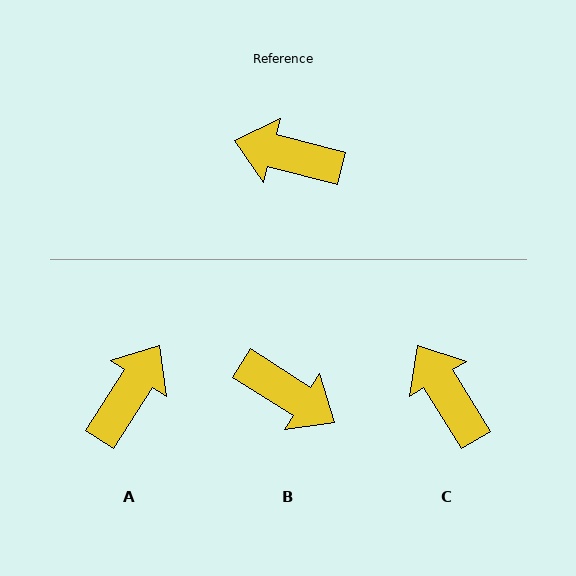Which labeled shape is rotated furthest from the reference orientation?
B, about 162 degrees away.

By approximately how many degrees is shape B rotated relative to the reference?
Approximately 162 degrees counter-clockwise.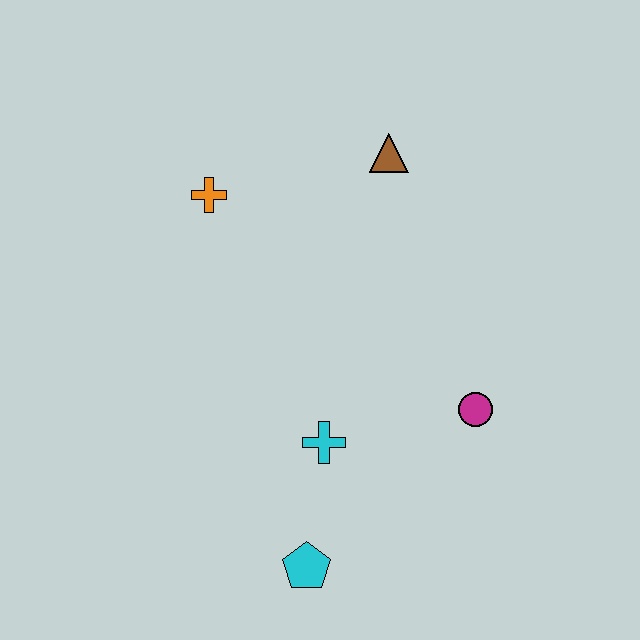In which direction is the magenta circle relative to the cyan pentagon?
The magenta circle is to the right of the cyan pentagon.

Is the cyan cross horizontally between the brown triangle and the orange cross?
Yes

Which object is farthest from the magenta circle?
The orange cross is farthest from the magenta circle.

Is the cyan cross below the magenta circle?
Yes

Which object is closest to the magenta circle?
The cyan cross is closest to the magenta circle.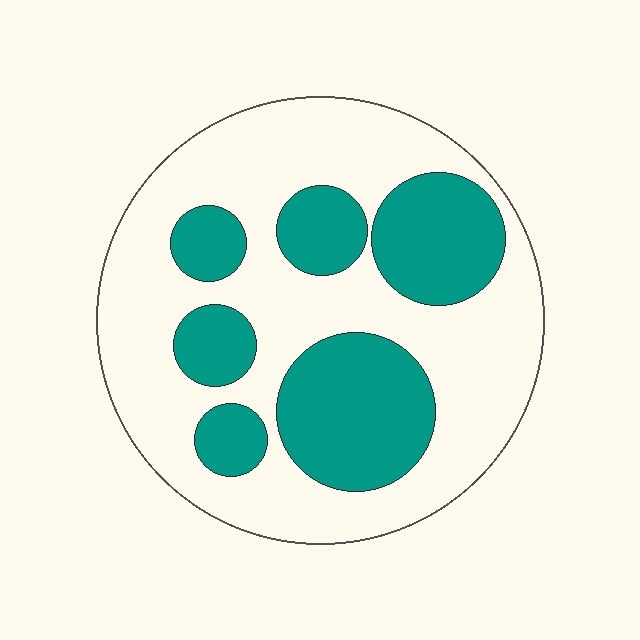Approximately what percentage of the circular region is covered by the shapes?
Approximately 35%.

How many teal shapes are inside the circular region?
6.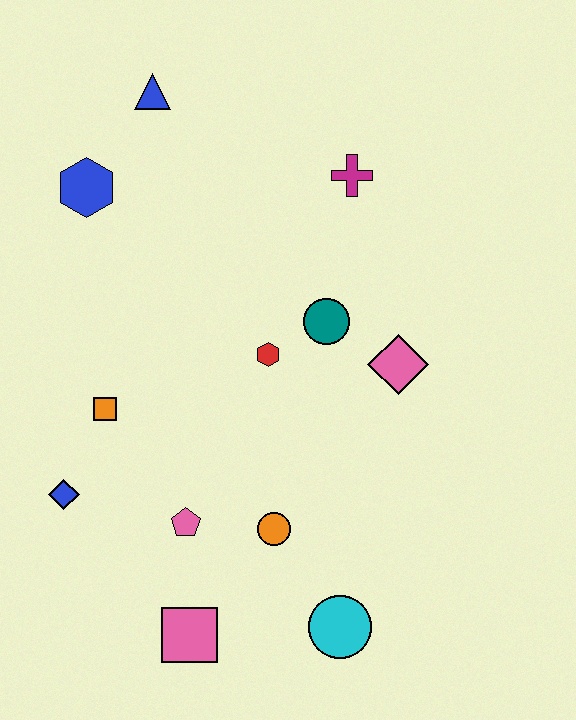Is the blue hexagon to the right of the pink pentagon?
No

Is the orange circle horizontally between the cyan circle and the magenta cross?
No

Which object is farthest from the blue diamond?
The magenta cross is farthest from the blue diamond.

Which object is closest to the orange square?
The blue diamond is closest to the orange square.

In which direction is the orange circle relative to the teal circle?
The orange circle is below the teal circle.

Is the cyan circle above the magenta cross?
No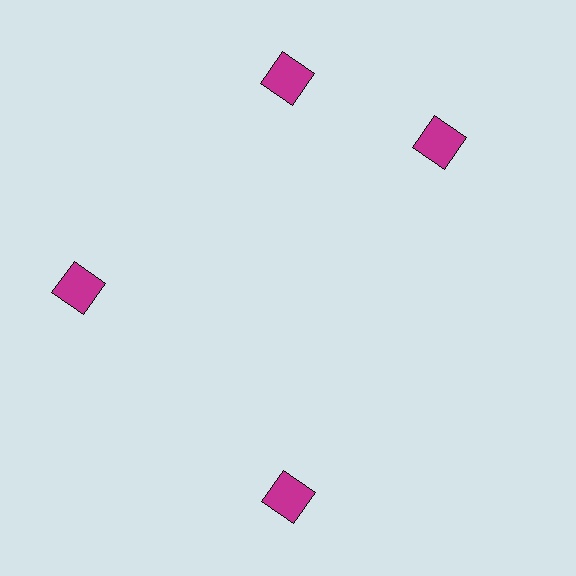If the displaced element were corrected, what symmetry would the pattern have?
It would have 4-fold rotational symmetry — the pattern would map onto itself every 90 degrees.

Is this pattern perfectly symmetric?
No. The 4 magenta squares are arranged in a ring, but one element near the 3 o'clock position is rotated out of alignment along the ring, breaking the 4-fold rotational symmetry.